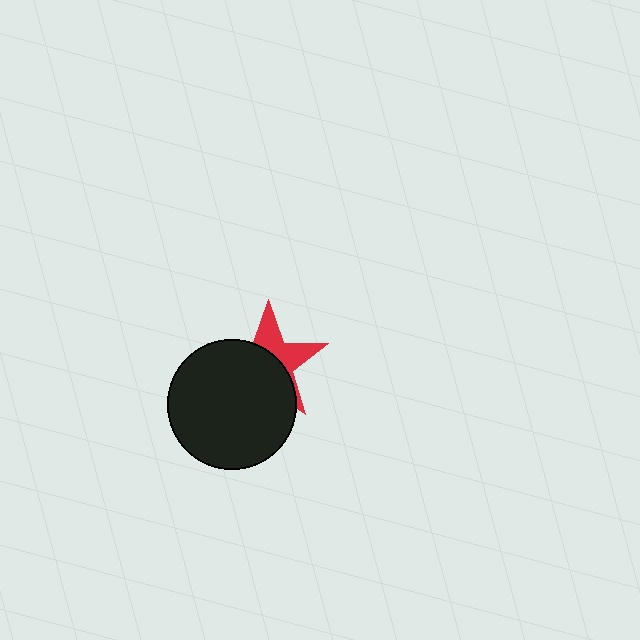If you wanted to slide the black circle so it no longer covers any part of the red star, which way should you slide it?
Slide it toward the lower-left — that is the most direct way to separate the two shapes.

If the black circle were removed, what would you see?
You would see the complete red star.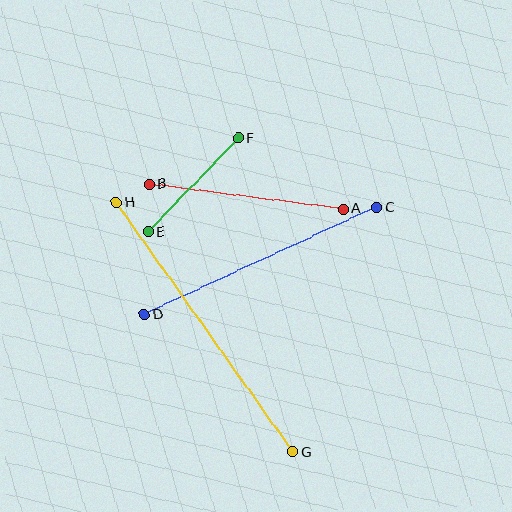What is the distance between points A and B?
The distance is approximately 195 pixels.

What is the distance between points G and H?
The distance is approximately 306 pixels.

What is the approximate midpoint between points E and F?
The midpoint is at approximately (193, 185) pixels.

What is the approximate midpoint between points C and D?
The midpoint is at approximately (260, 261) pixels.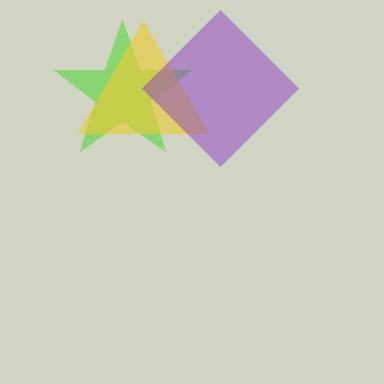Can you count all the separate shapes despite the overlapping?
Yes, there are 3 separate shapes.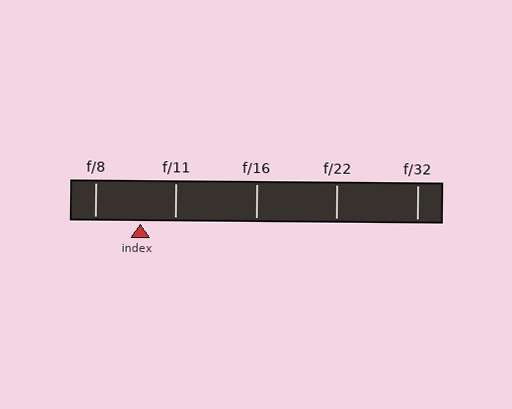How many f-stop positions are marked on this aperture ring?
There are 5 f-stop positions marked.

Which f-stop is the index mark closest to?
The index mark is closest to f/11.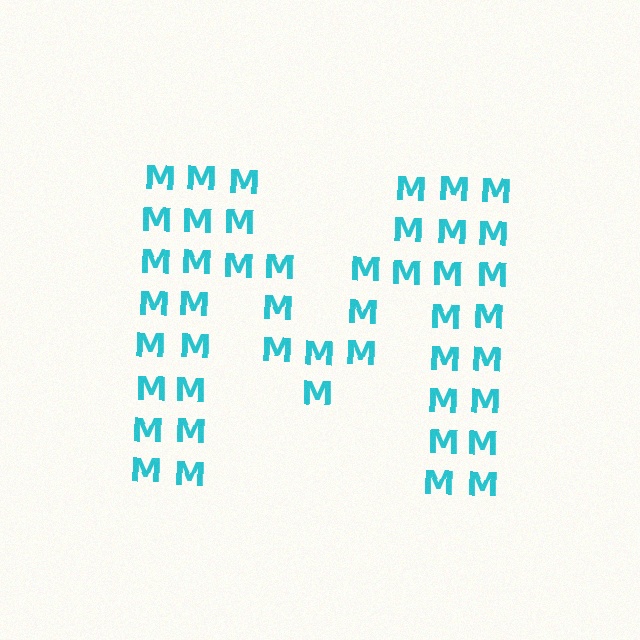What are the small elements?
The small elements are letter M's.